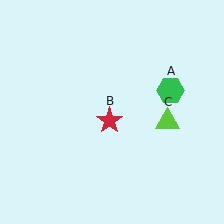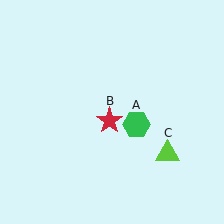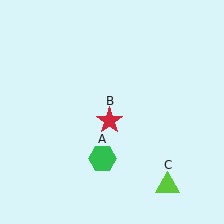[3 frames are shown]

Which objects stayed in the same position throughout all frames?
Red star (object B) remained stationary.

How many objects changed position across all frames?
2 objects changed position: green hexagon (object A), lime triangle (object C).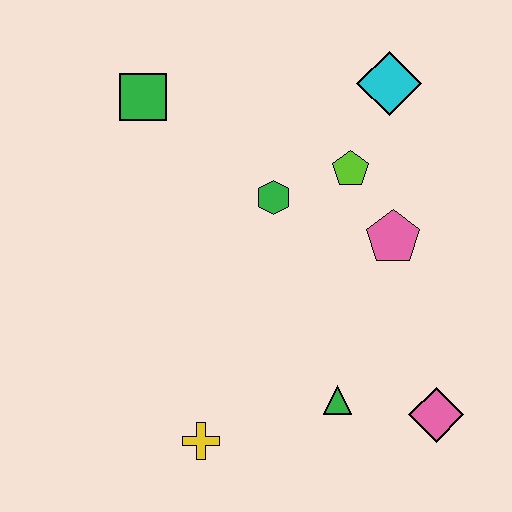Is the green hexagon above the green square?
No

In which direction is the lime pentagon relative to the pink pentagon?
The lime pentagon is above the pink pentagon.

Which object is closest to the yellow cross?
The green triangle is closest to the yellow cross.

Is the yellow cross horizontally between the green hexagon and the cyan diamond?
No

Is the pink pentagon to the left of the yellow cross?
No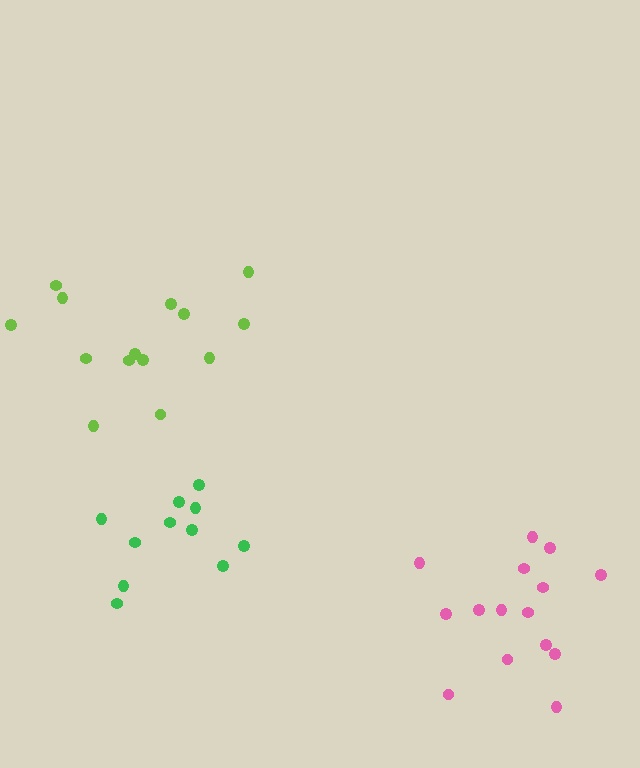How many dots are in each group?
Group 1: 14 dots, Group 2: 11 dots, Group 3: 15 dots (40 total).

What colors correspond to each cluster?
The clusters are colored: lime, green, pink.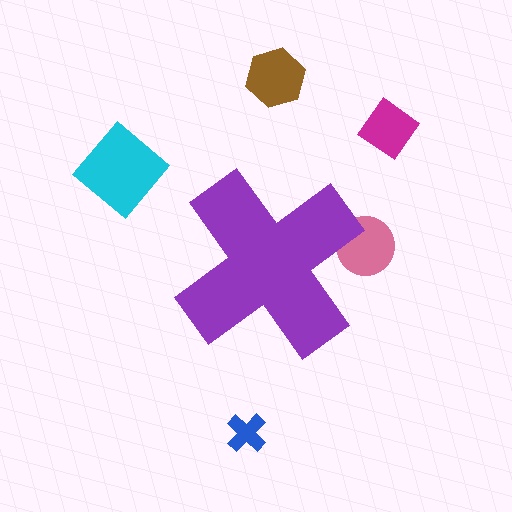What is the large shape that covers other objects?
A purple cross.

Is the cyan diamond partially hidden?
No, the cyan diamond is fully visible.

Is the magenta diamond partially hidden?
No, the magenta diamond is fully visible.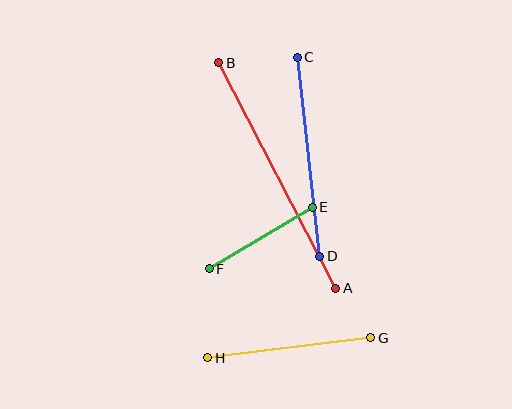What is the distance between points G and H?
The distance is approximately 164 pixels.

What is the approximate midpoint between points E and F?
The midpoint is at approximately (261, 238) pixels.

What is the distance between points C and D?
The distance is approximately 200 pixels.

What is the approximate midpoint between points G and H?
The midpoint is at approximately (289, 348) pixels.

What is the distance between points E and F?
The distance is approximately 120 pixels.